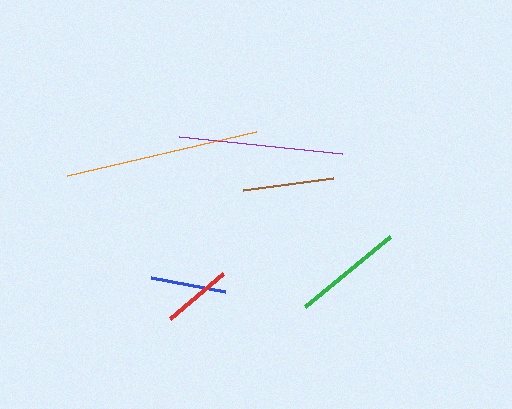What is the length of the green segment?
The green segment is approximately 109 pixels long.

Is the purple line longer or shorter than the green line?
The purple line is longer than the green line.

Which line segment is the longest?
The orange line is the longest at approximately 194 pixels.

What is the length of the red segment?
The red segment is approximately 70 pixels long.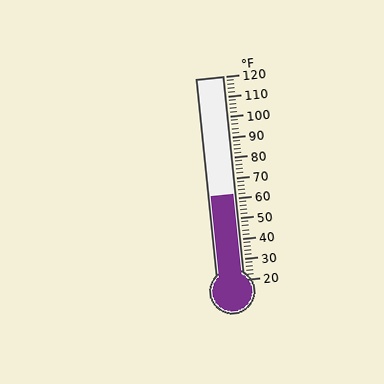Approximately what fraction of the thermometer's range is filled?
The thermometer is filled to approximately 40% of its range.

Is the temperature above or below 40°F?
The temperature is above 40°F.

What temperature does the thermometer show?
The thermometer shows approximately 62°F.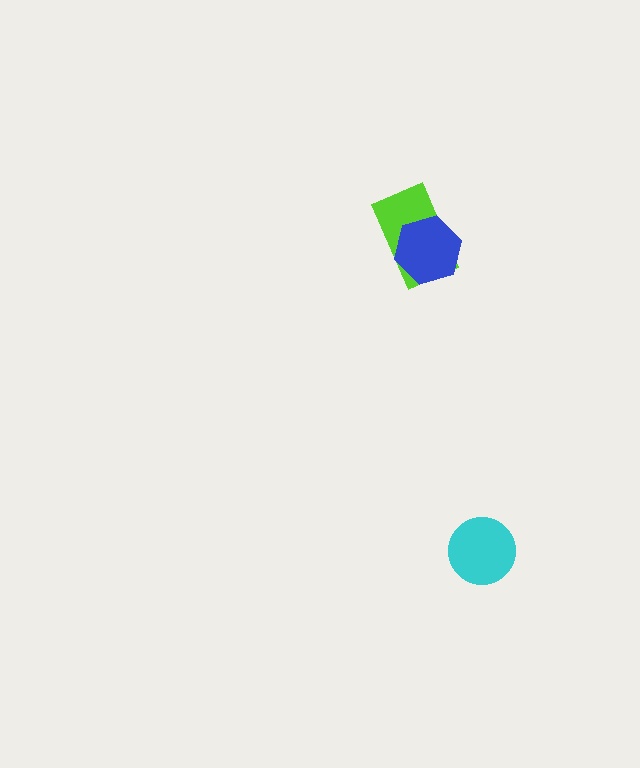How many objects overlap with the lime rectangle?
1 object overlaps with the lime rectangle.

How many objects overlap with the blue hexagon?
1 object overlaps with the blue hexagon.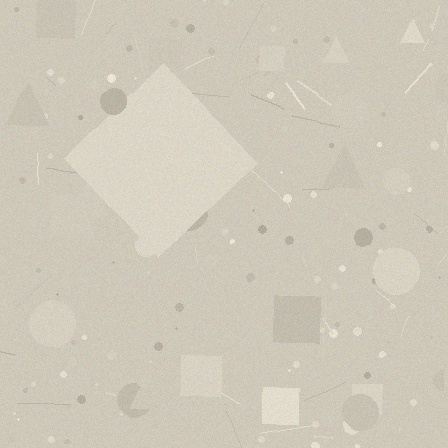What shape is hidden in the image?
A diamond is hidden in the image.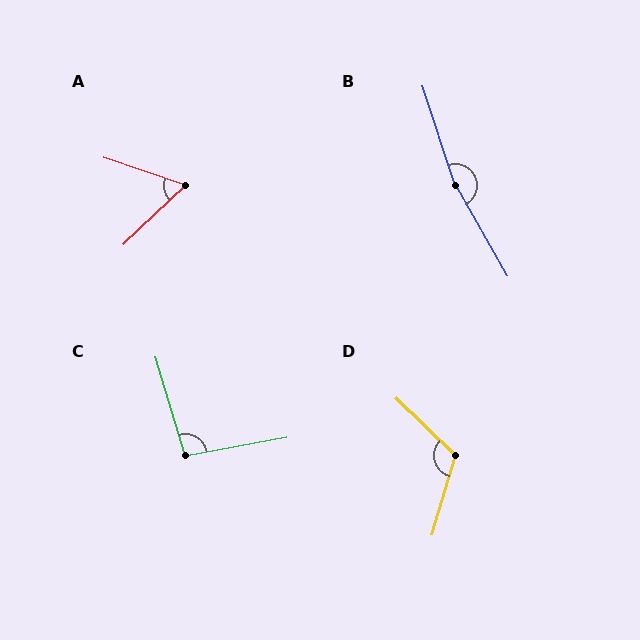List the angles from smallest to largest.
A (62°), C (96°), D (118°), B (169°).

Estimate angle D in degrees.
Approximately 118 degrees.